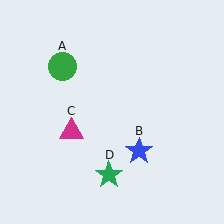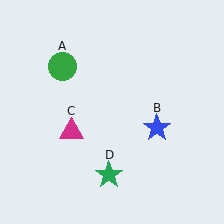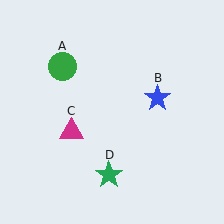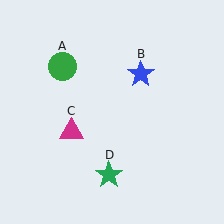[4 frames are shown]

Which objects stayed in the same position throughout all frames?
Green circle (object A) and magenta triangle (object C) and green star (object D) remained stationary.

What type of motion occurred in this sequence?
The blue star (object B) rotated counterclockwise around the center of the scene.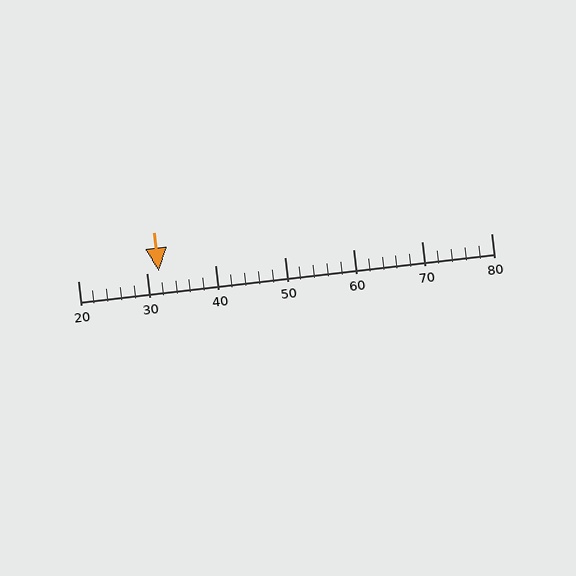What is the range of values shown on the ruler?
The ruler shows values from 20 to 80.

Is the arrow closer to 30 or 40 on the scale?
The arrow is closer to 30.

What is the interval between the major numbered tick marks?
The major tick marks are spaced 10 units apart.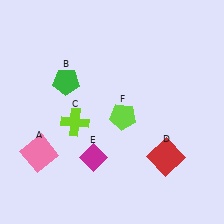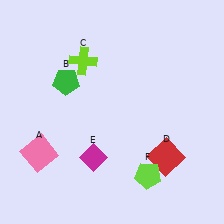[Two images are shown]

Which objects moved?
The objects that moved are: the lime cross (C), the lime pentagon (F).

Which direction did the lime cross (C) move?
The lime cross (C) moved up.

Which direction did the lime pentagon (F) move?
The lime pentagon (F) moved down.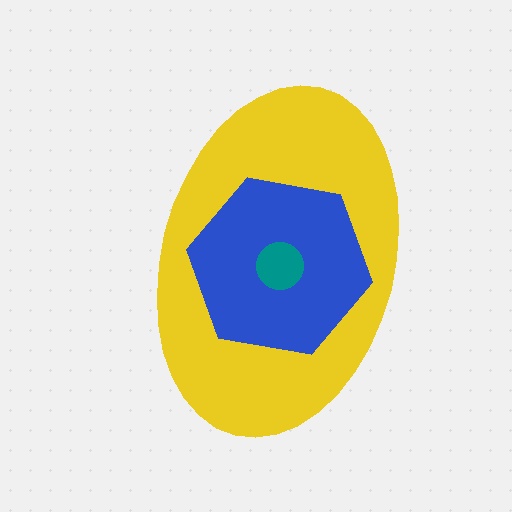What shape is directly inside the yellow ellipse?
The blue hexagon.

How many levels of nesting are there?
3.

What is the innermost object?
The teal circle.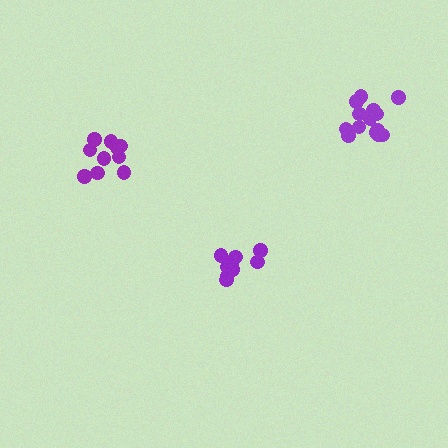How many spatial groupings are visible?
There are 3 spatial groupings.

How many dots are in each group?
Group 1: 13 dots, Group 2: 14 dots, Group 3: 10 dots (37 total).